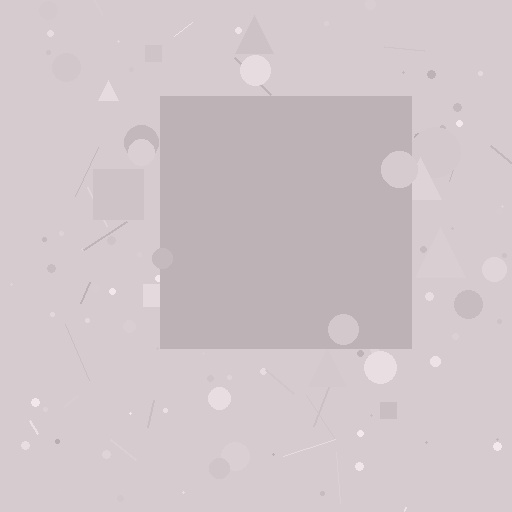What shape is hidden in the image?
A square is hidden in the image.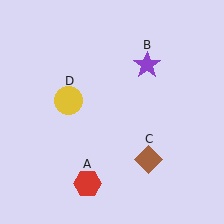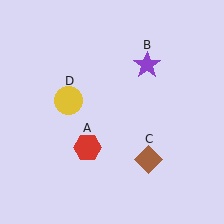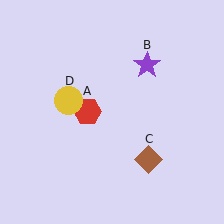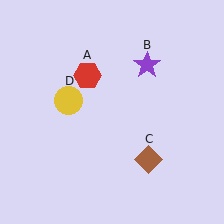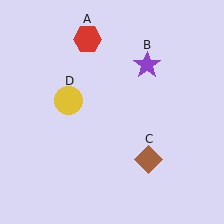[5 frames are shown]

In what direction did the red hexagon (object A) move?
The red hexagon (object A) moved up.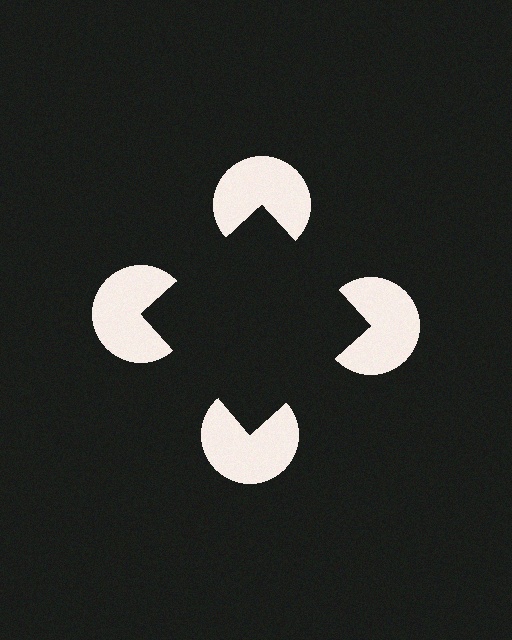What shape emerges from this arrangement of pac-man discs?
An illusory square — its edges are inferred from the aligned wedge cuts in the pac-man discs, not physically drawn.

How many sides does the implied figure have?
4 sides.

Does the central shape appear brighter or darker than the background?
It typically appears slightly darker than the background, even though no actual brightness change is drawn.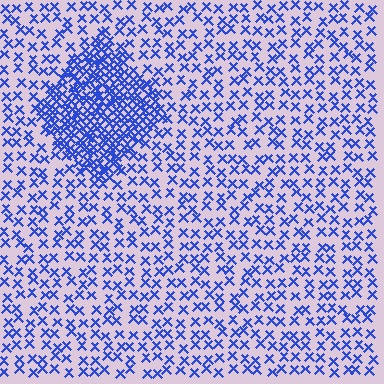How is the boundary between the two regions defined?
The boundary is defined by a change in element density (approximately 2.8x ratio). All elements are the same color, size, and shape.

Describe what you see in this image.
The image contains small blue elements arranged at two different densities. A diamond-shaped region is visible where the elements are more densely packed than the surrounding area.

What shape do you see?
I see a diamond.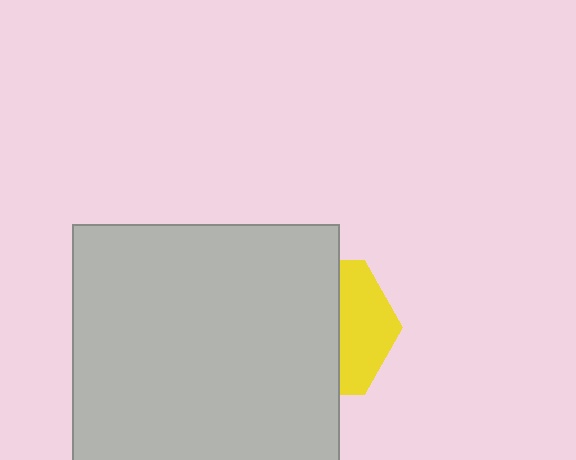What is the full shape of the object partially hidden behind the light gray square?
The partially hidden object is a yellow hexagon.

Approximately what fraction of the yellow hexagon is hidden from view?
Roughly 62% of the yellow hexagon is hidden behind the light gray square.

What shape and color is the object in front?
The object in front is a light gray square.